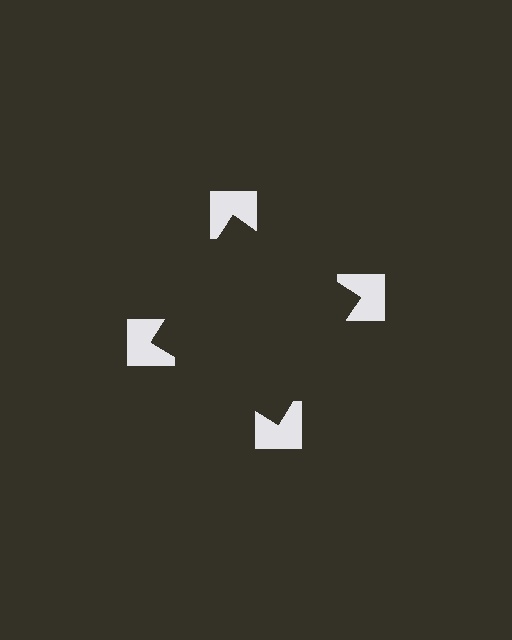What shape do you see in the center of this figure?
An illusory square — its edges are inferred from the aligned wedge cuts in the notched squares, not physically drawn.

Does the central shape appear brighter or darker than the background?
It typically appears slightly darker than the background, even though no actual brightness change is drawn.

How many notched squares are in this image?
There are 4 — one at each vertex of the illusory square.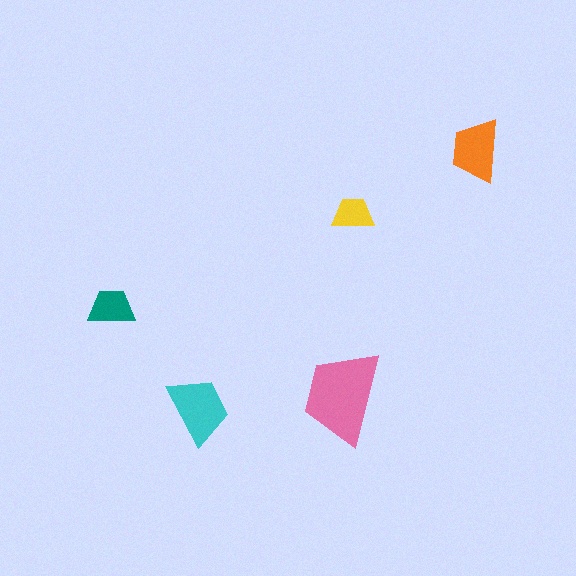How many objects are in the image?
There are 5 objects in the image.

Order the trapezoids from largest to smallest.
the pink one, the cyan one, the orange one, the teal one, the yellow one.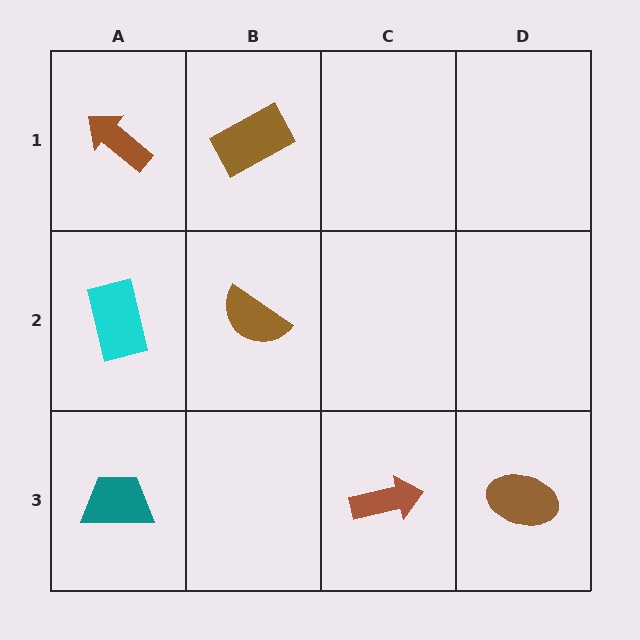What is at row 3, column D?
A brown ellipse.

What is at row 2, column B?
A brown semicircle.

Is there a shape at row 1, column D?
No, that cell is empty.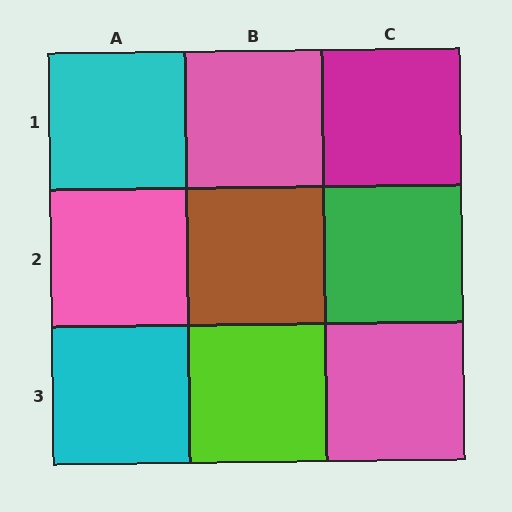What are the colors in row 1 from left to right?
Cyan, pink, magenta.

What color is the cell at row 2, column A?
Pink.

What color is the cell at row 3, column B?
Lime.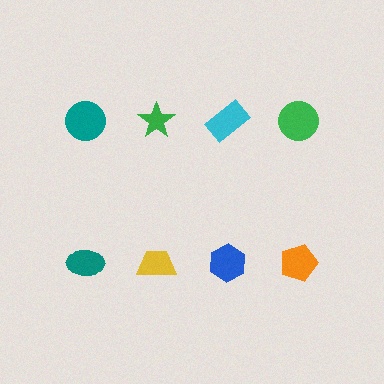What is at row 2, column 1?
A teal ellipse.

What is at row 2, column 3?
A blue hexagon.